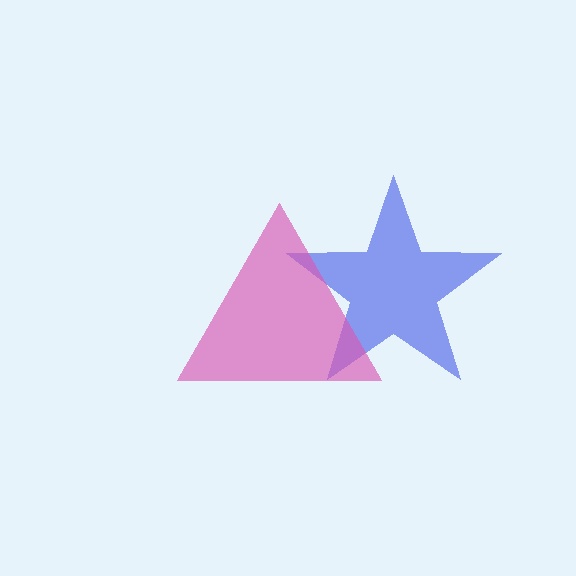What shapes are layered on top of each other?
The layered shapes are: a blue star, a pink triangle.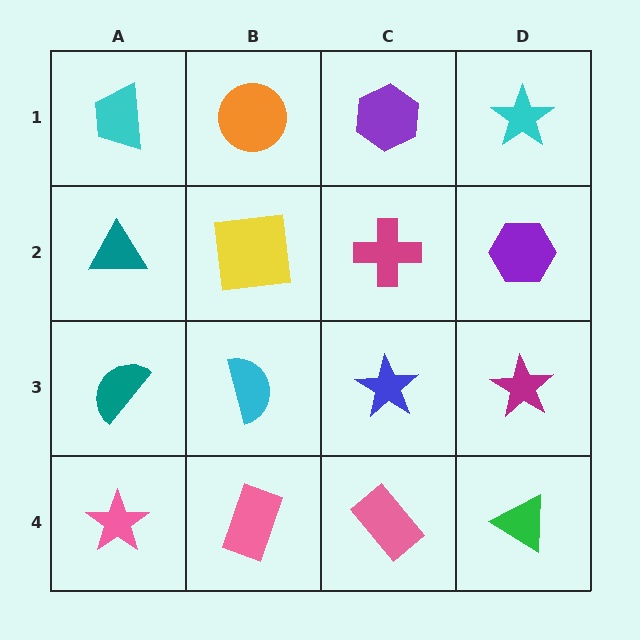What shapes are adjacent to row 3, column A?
A teal triangle (row 2, column A), a pink star (row 4, column A), a cyan semicircle (row 3, column B).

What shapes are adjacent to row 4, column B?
A cyan semicircle (row 3, column B), a pink star (row 4, column A), a pink rectangle (row 4, column C).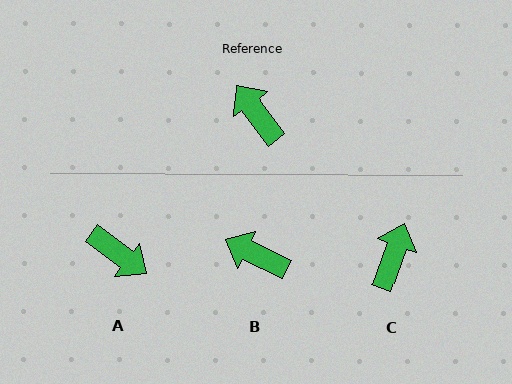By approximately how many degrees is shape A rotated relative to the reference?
Approximately 163 degrees clockwise.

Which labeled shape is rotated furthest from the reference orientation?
A, about 163 degrees away.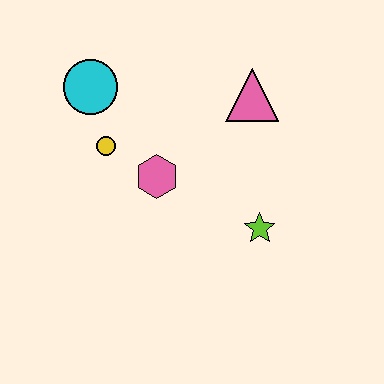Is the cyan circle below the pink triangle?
No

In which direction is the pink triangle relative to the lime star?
The pink triangle is above the lime star.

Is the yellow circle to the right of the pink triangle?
No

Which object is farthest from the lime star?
The cyan circle is farthest from the lime star.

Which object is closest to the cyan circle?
The yellow circle is closest to the cyan circle.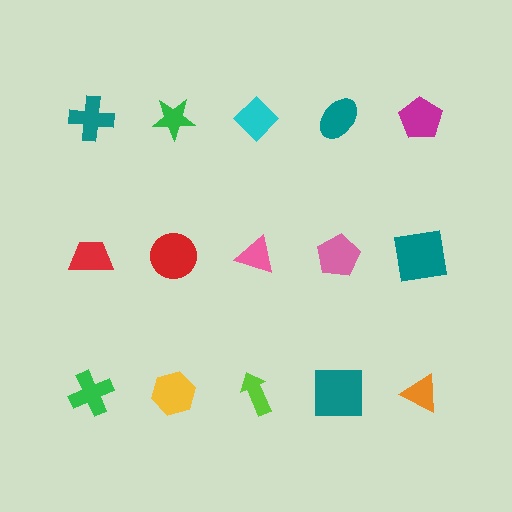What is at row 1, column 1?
A teal cross.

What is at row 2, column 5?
A teal square.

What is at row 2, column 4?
A pink pentagon.